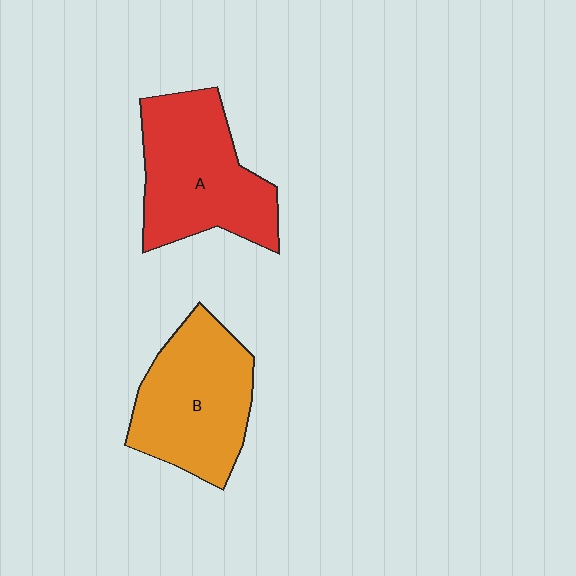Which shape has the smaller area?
Shape B (orange).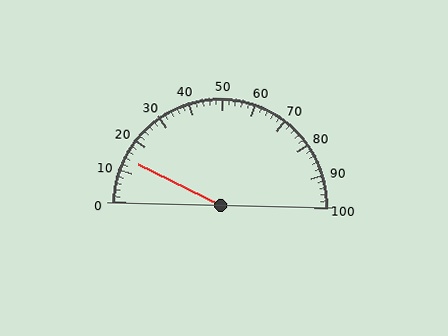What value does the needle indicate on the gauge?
The needle indicates approximately 14.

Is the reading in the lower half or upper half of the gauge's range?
The reading is in the lower half of the range (0 to 100).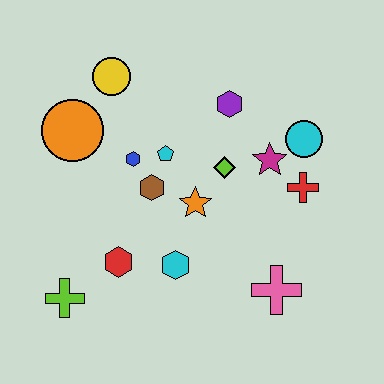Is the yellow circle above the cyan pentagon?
Yes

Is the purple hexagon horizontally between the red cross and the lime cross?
Yes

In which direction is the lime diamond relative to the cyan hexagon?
The lime diamond is above the cyan hexagon.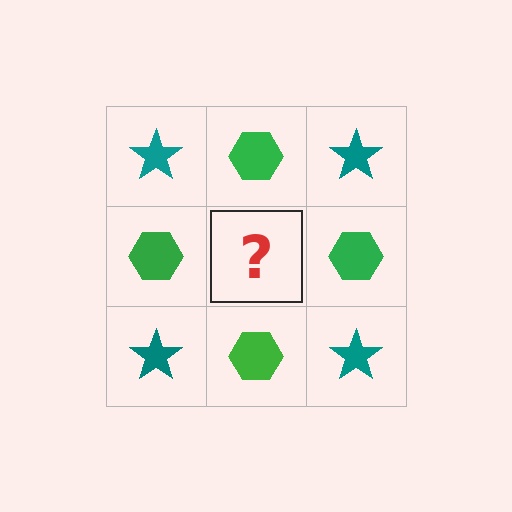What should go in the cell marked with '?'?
The missing cell should contain a teal star.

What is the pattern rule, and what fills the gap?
The rule is that it alternates teal star and green hexagon in a checkerboard pattern. The gap should be filled with a teal star.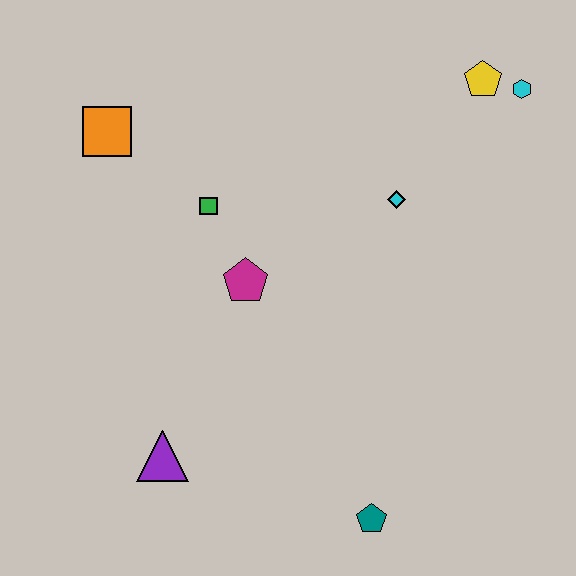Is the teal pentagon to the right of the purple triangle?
Yes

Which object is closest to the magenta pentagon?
The green square is closest to the magenta pentagon.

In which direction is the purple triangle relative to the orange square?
The purple triangle is below the orange square.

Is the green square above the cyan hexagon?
No